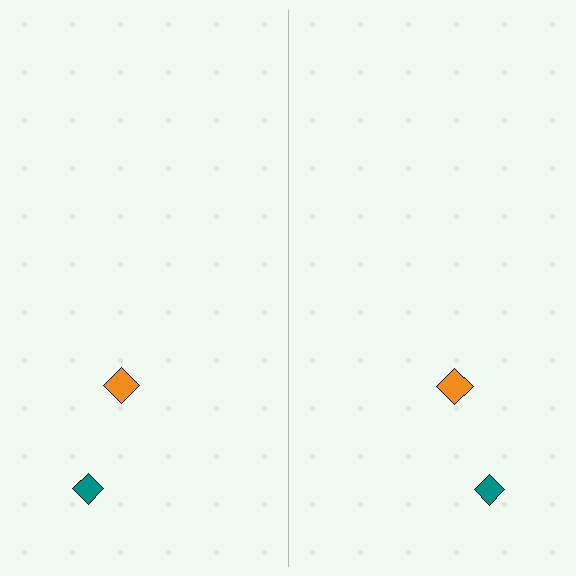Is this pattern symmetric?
Yes, this pattern has bilateral (reflection) symmetry.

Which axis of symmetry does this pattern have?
The pattern has a vertical axis of symmetry running through the center of the image.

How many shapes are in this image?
There are 4 shapes in this image.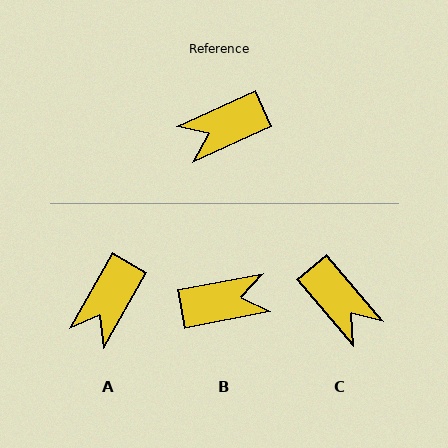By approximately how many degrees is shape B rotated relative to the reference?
Approximately 167 degrees counter-clockwise.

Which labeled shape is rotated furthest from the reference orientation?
B, about 167 degrees away.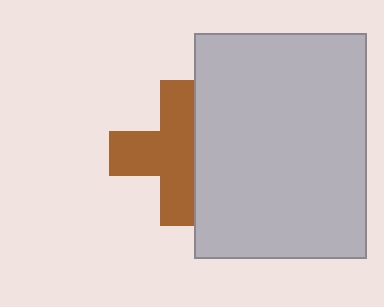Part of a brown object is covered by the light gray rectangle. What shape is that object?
It is a cross.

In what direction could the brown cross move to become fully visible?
The brown cross could move left. That would shift it out from behind the light gray rectangle entirely.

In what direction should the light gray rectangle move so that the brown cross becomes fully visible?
The light gray rectangle should move right. That is the shortest direction to clear the overlap and leave the brown cross fully visible.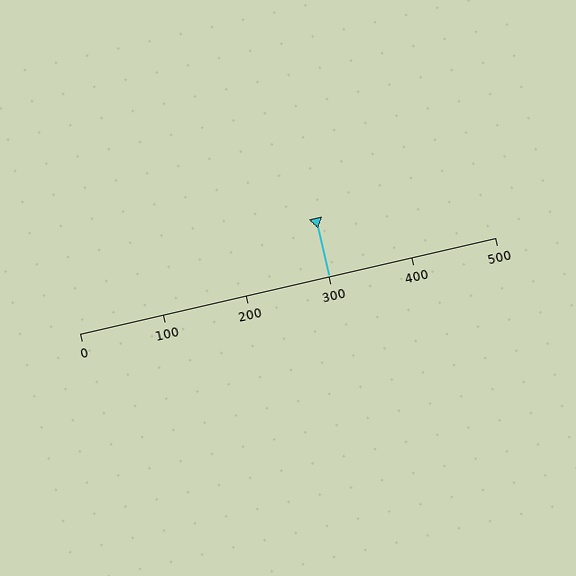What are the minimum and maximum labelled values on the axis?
The axis runs from 0 to 500.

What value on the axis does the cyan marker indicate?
The marker indicates approximately 300.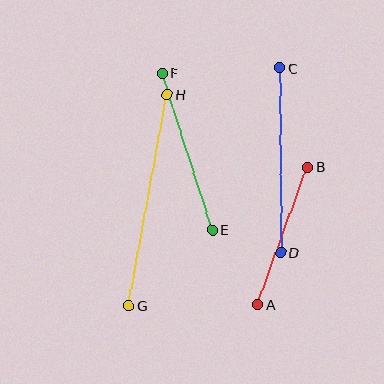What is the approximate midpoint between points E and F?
The midpoint is at approximately (187, 152) pixels.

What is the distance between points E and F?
The distance is approximately 164 pixels.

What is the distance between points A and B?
The distance is approximately 146 pixels.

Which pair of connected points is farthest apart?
Points G and H are farthest apart.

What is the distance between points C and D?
The distance is approximately 184 pixels.